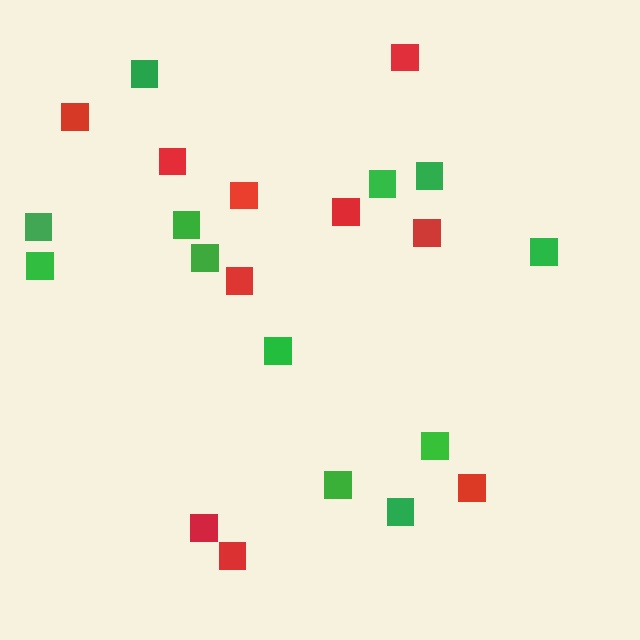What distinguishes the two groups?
There are 2 groups: one group of red squares (10) and one group of green squares (12).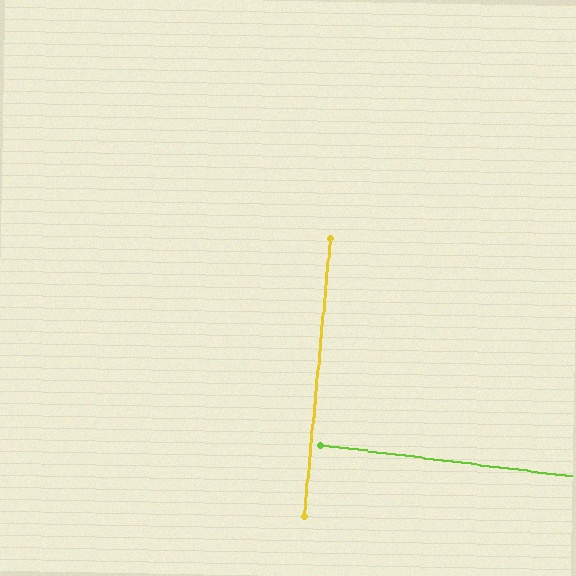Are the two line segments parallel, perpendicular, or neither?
Perpendicular — they meet at approximately 88°.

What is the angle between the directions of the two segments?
Approximately 88 degrees.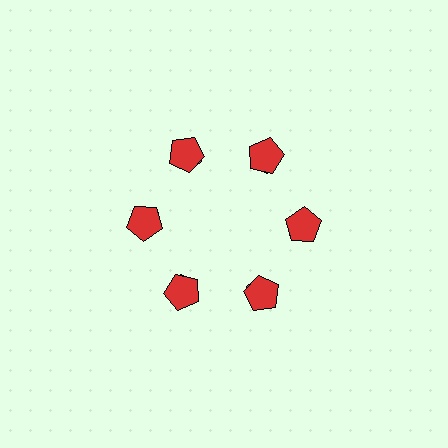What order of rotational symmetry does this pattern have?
This pattern has 6-fold rotational symmetry.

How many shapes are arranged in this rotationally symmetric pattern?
There are 12 shapes, arranged in 6 groups of 2.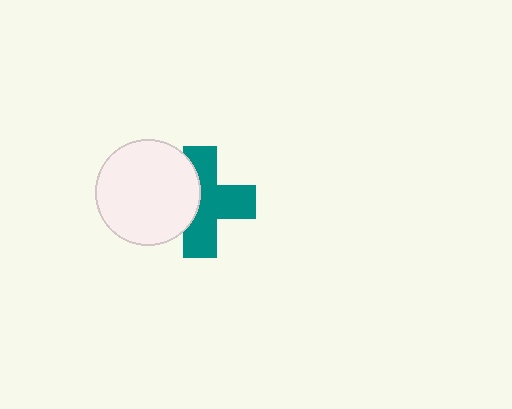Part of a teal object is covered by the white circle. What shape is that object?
It is a cross.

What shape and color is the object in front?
The object in front is a white circle.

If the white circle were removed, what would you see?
You would see the complete teal cross.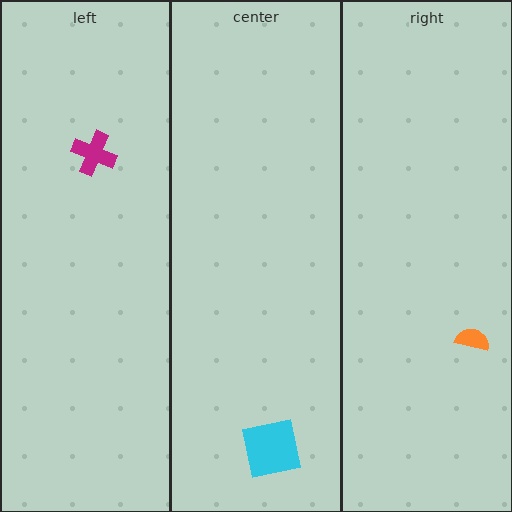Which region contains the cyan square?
The center region.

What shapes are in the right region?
The orange semicircle.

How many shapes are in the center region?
1.